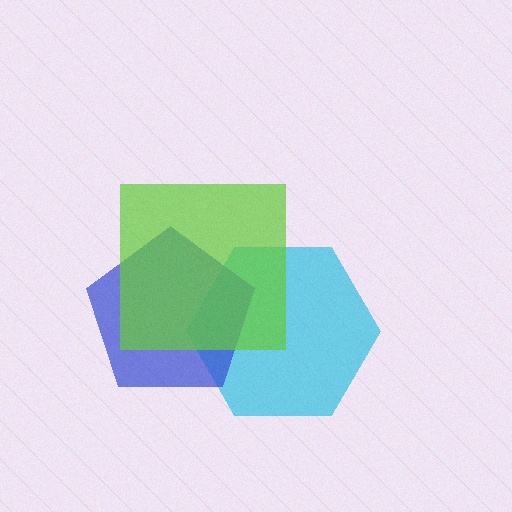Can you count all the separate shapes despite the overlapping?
Yes, there are 3 separate shapes.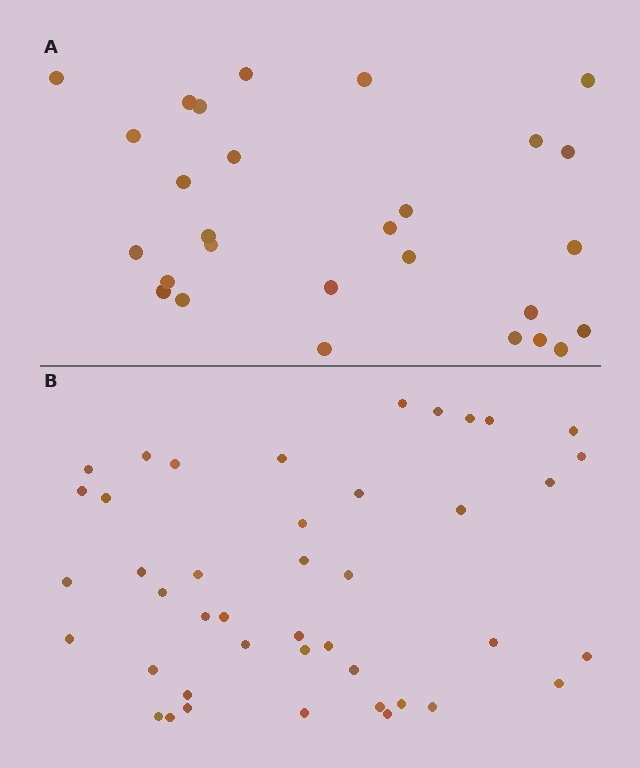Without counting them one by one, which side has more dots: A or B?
Region B (the bottom region) has more dots.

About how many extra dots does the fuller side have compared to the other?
Region B has approximately 15 more dots than region A.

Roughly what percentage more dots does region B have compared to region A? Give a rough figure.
About 55% more.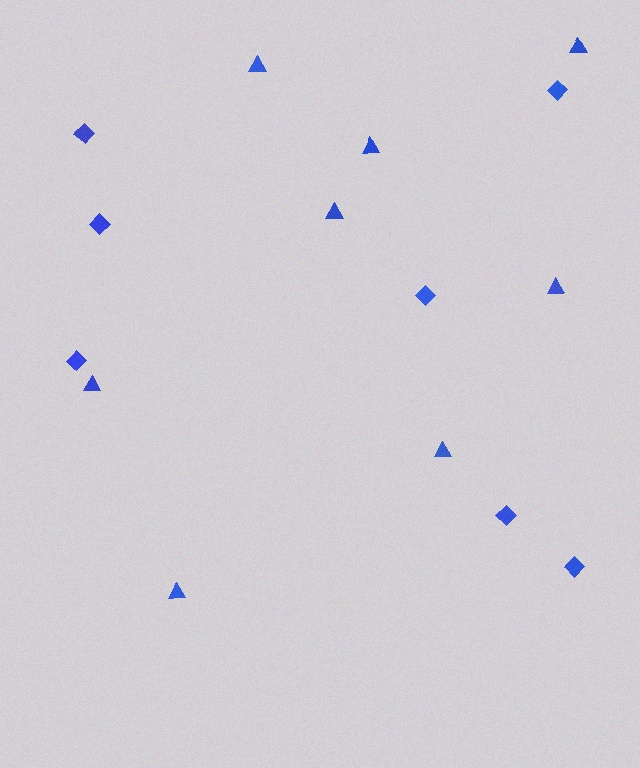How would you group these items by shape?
There are 2 groups: one group of triangles (8) and one group of diamonds (7).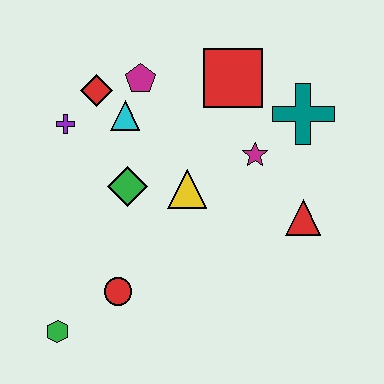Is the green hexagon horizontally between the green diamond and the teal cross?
No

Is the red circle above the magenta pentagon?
No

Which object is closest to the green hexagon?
The red circle is closest to the green hexagon.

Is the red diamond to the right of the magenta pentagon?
No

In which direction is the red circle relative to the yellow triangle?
The red circle is below the yellow triangle.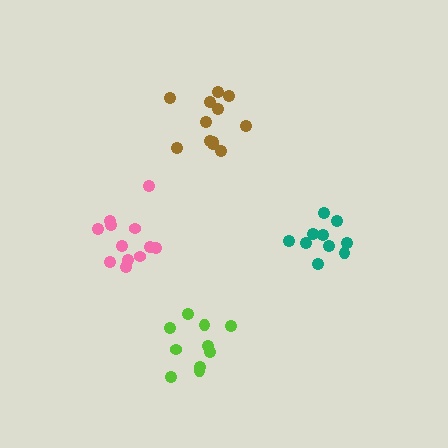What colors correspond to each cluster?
The clusters are colored: brown, lime, teal, pink.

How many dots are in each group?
Group 1: 12 dots, Group 2: 10 dots, Group 3: 10 dots, Group 4: 12 dots (44 total).